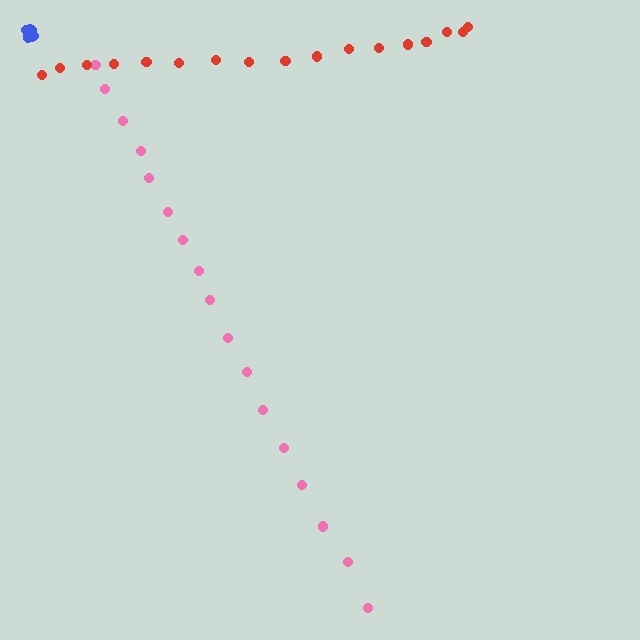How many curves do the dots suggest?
There are 3 distinct paths.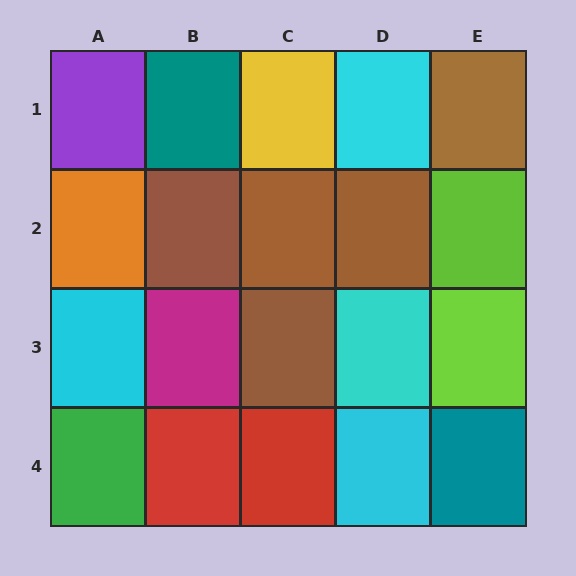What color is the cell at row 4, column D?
Cyan.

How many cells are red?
2 cells are red.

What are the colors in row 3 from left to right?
Cyan, magenta, brown, cyan, lime.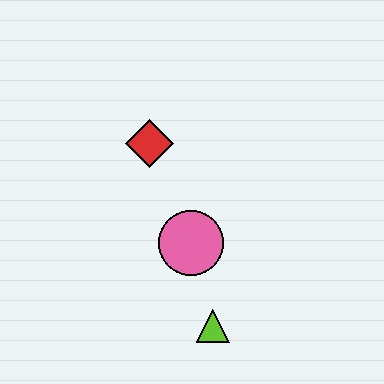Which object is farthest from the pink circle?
The red diamond is farthest from the pink circle.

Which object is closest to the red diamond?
The pink circle is closest to the red diamond.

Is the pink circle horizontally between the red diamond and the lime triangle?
Yes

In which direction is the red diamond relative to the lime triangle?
The red diamond is above the lime triangle.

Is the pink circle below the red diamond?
Yes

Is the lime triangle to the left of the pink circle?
No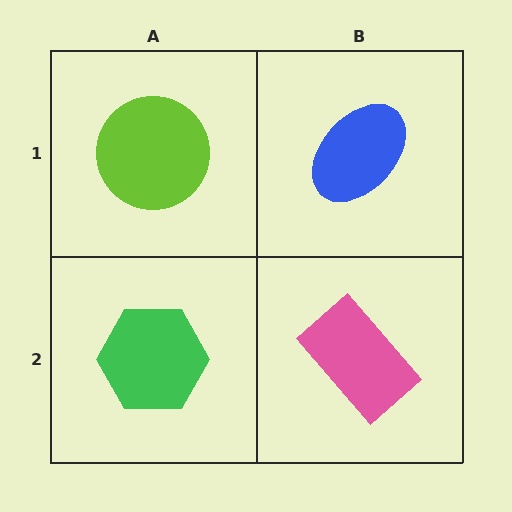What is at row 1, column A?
A lime circle.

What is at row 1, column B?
A blue ellipse.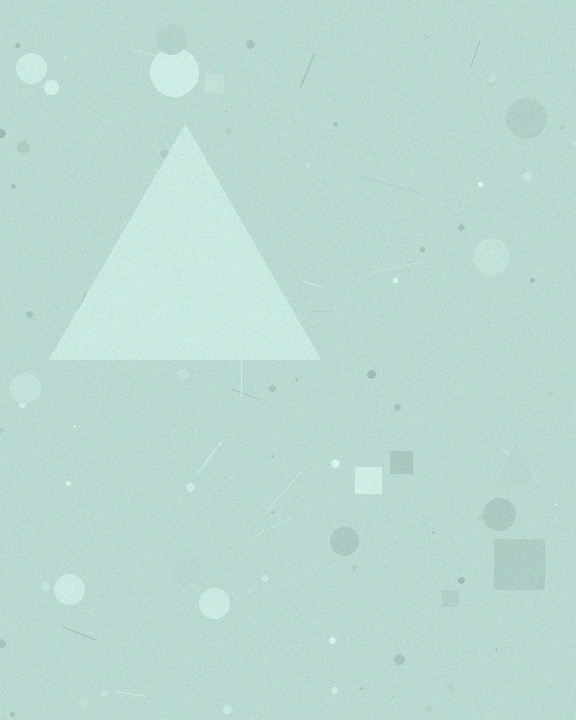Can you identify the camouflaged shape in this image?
The camouflaged shape is a triangle.